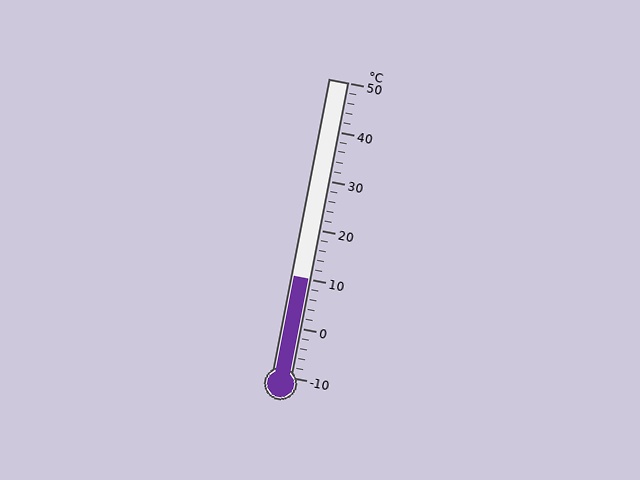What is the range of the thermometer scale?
The thermometer scale ranges from -10°C to 50°C.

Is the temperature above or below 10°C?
The temperature is at 10°C.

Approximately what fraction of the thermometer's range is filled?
The thermometer is filled to approximately 35% of its range.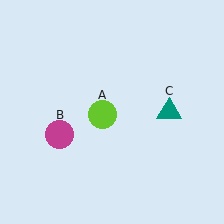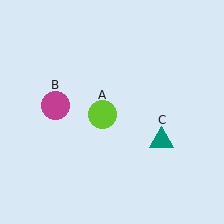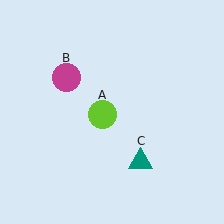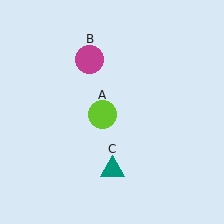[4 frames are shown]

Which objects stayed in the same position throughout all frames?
Lime circle (object A) remained stationary.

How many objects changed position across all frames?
2 objects changed position: magenta circle (object B), teal triangle (object C).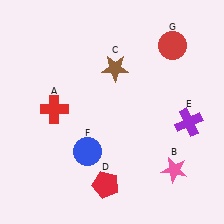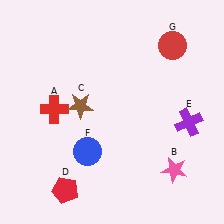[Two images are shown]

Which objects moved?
The objects that moved are: the brown star (C), the red pentagon (D).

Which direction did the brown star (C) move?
The brown star (C) moved down.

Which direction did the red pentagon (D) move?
The red pentagon (D) moved left.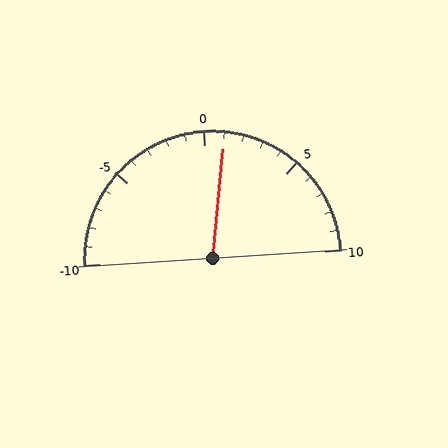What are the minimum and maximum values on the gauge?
The gauge ranges from -10 to 10.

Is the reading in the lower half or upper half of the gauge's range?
The reading is in the upper half of the range (-10 to 10).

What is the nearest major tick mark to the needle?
The nearest major tick mark is 0.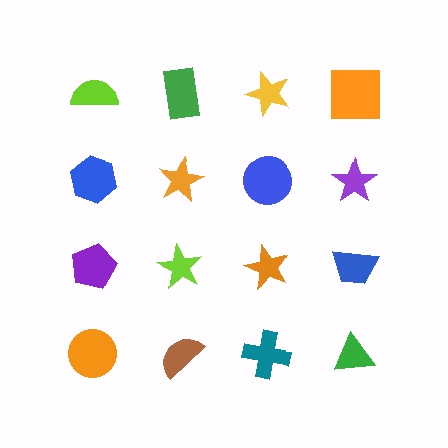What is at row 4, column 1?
An orange circle.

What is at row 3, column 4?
A blue trapezoid.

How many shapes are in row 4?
4 shapes.